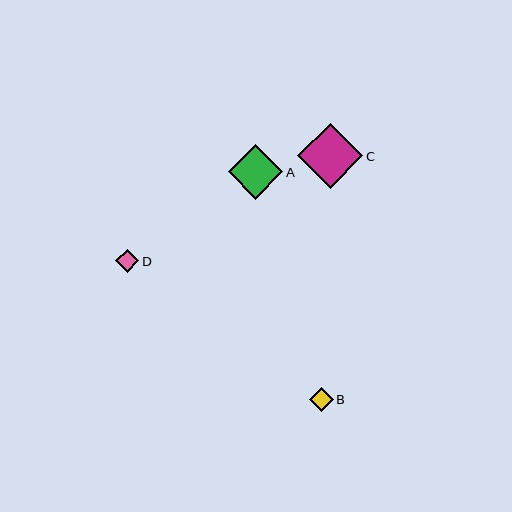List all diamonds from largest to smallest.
From largest to smallest: C, A, B, D.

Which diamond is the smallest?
Diamond D is the smallest with a size of approximately 23 pixels.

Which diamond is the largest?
Diamond C is the largest with a size of approximately 65 pixels.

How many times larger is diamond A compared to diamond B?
Diamond A is approximately 2.3 times the size of diamond B.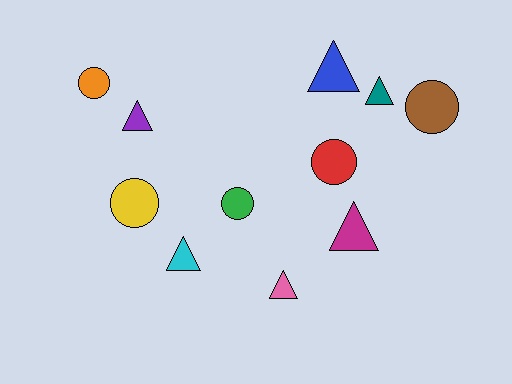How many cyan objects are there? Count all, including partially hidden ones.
There is 1 cyan object.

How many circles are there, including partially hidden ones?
There are 5 circles.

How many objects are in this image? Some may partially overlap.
There are 11 objects.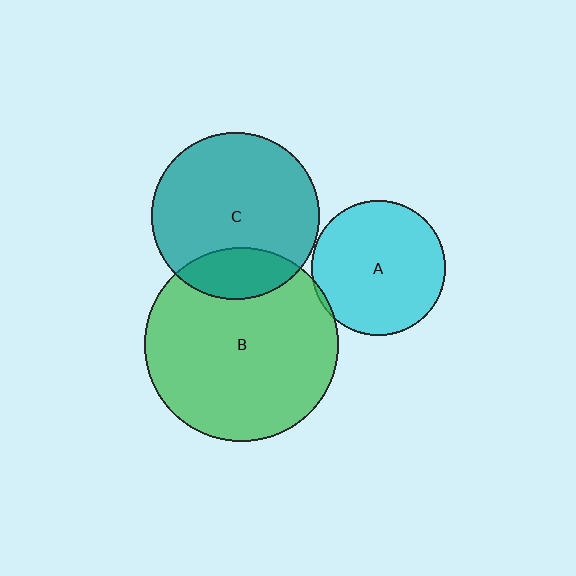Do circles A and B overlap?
Yes.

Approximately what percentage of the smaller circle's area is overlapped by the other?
Approximately 5%.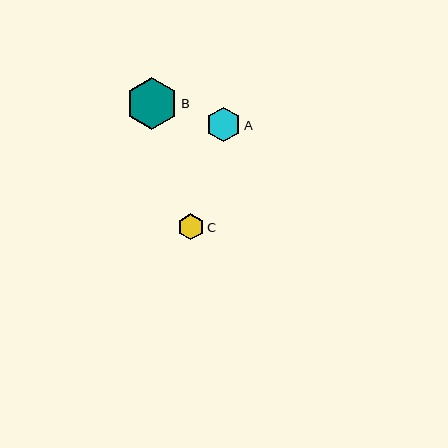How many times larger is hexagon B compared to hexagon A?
Hexagon B is approximately 1.5 times the size of hexagon A.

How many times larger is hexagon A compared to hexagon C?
Hexagon A is approximately 1.3 times the size of hexagon C.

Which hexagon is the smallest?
Hexagon C is the smallest with a size of approximately 26 pixels.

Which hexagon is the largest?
Hexagon B is the largest with a size of approximately 52 pixels.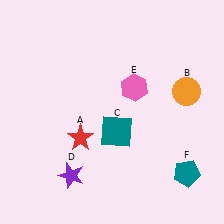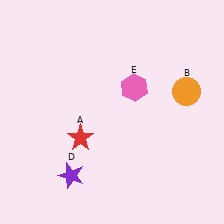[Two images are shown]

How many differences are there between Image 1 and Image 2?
There are 2 differences between the two images.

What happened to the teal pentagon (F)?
The teal pentagon (F) was removed in Image 2. It was in the bottom-right area of Image 1.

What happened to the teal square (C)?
The teal square (C) was removed in Image 2. It was in the bottom-right area of Image 1.